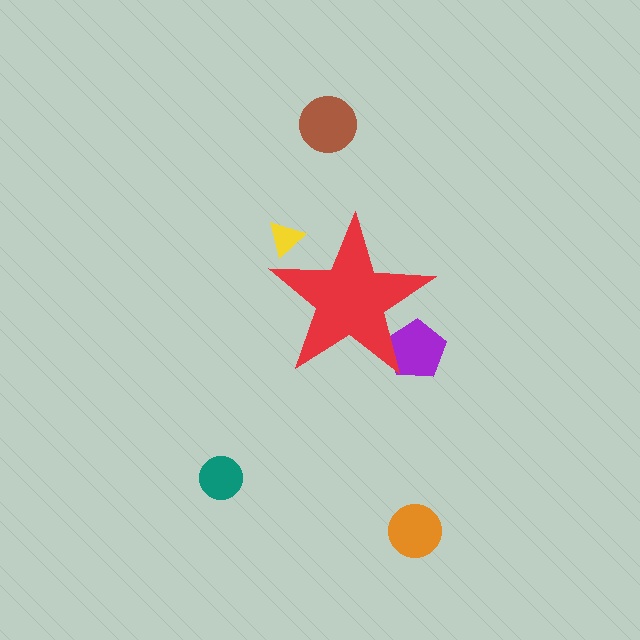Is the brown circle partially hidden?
No, the brown circle is fully visible.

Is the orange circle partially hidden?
No, the orange circle is fully visible.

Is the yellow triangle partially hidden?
Yes, the yellow triangle is partially hidden behind the red star.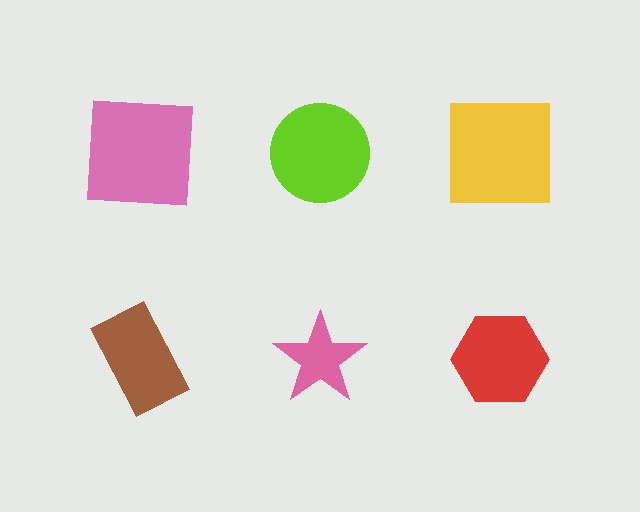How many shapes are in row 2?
3 shapes.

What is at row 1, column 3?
A yellow square.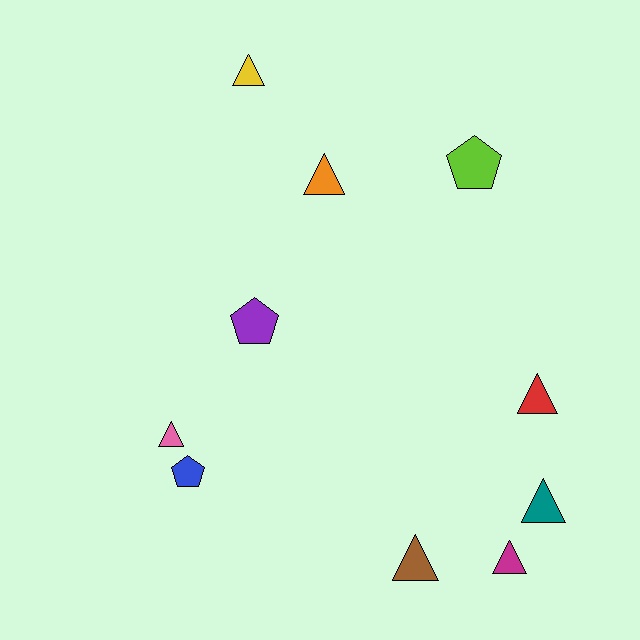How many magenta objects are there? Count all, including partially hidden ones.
There is 1 magenta object.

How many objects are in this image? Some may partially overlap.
There are 10 objects.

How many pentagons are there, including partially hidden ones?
There are 3 pentagons.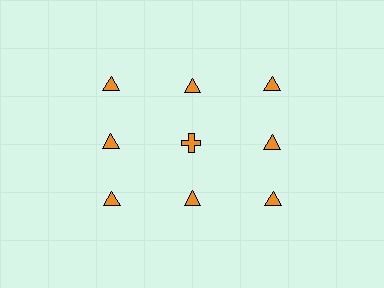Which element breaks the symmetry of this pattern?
The orange cross in the second row, second from left column breaks the symmetry. All other shapes are orange triangles.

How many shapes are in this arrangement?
There are 9 shapes arranged in a grid pattern.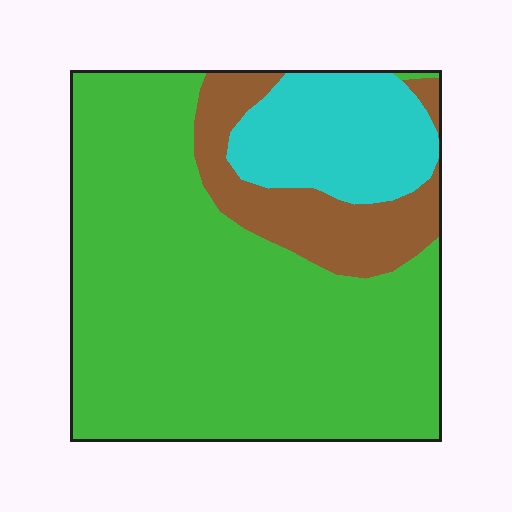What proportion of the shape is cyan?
Cyan takes up about one sixth (1/6) of the shape.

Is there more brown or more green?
Green.